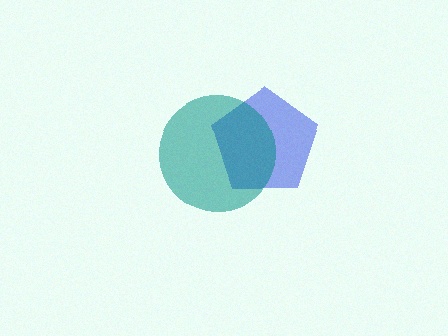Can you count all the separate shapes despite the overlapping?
Yes, there are 2 separate shapes.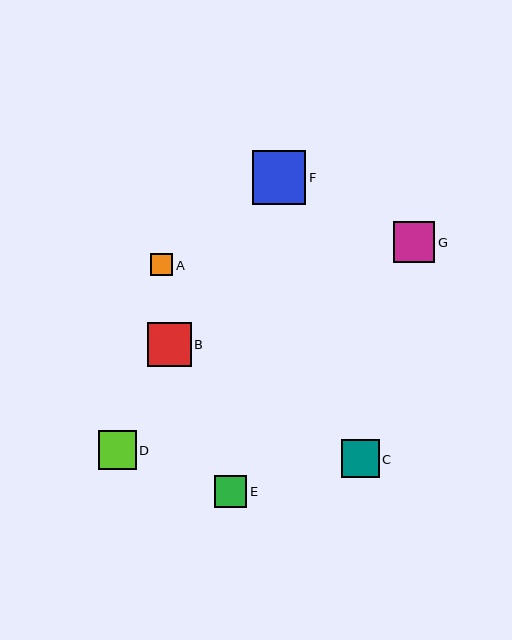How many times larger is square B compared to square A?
Square B is approximately 2.0 times the size of square A.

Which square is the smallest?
Square A is the smallest with a size of approximately 22 pixels.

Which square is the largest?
Square F is the largest with a size of approximately 54 pixels.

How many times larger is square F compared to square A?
Square F is approximately 2.4 times the size of square A.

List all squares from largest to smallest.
From largest to smallest: F, B, G, C, D, E, A.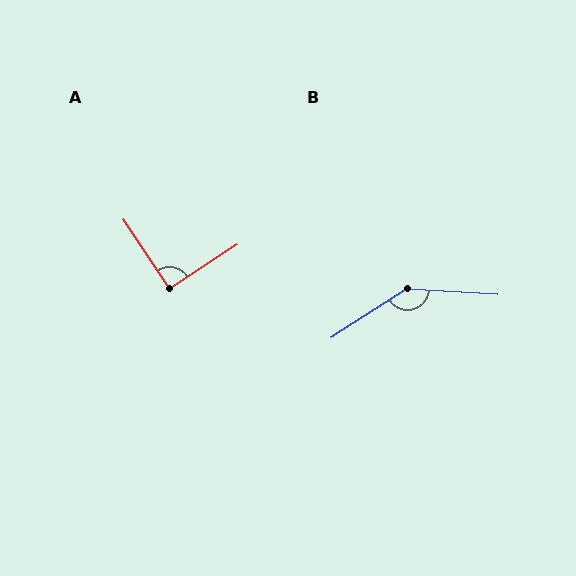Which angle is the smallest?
A, at approximately 91 degrees.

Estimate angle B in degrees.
Approximately 144 degrees.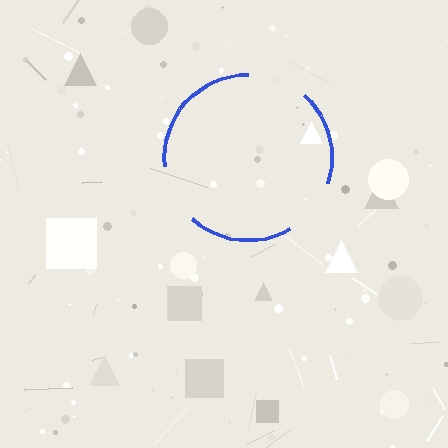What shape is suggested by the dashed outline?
The dashed outline suggests a circle.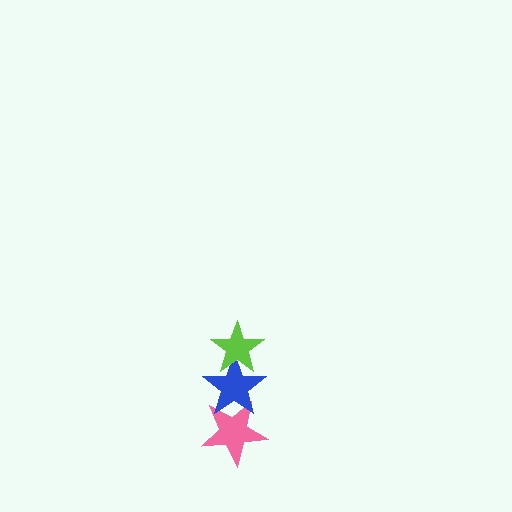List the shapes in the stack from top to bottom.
From top to bottom: the lime star, the blue star, the pink star.